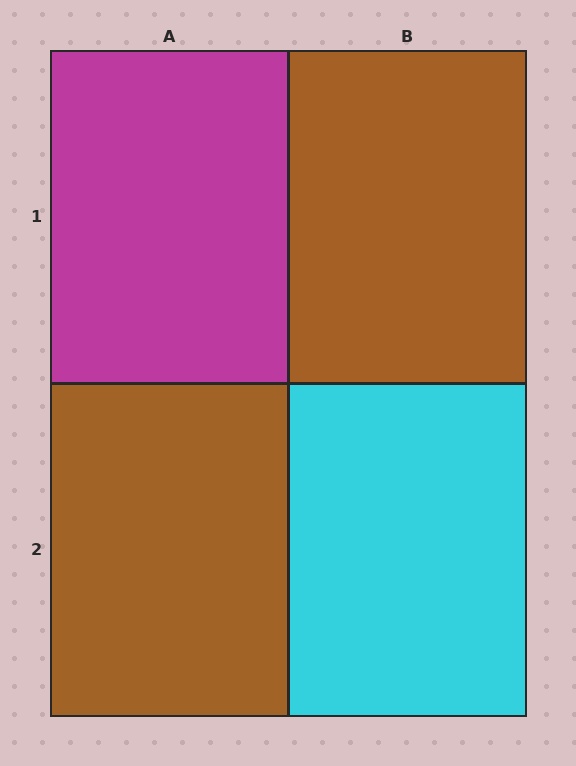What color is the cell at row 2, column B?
Cyan.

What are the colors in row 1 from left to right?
Magenta, brown.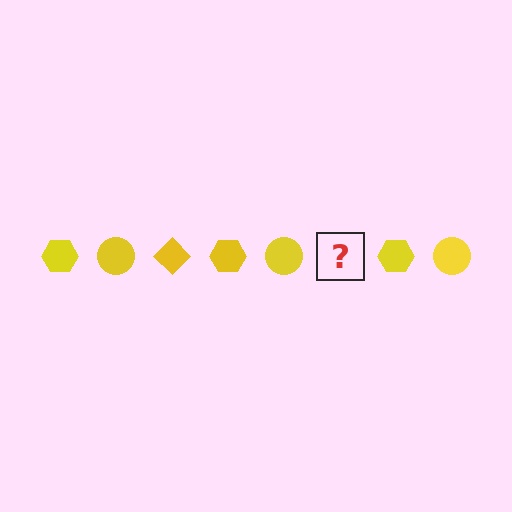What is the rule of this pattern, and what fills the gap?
The rule is that the pattern cycles through hexagon, circle, diamond shapes in yellow. The gap should be filled with a yellow diamond.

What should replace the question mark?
The question mark should be replaced with a yellow diamond.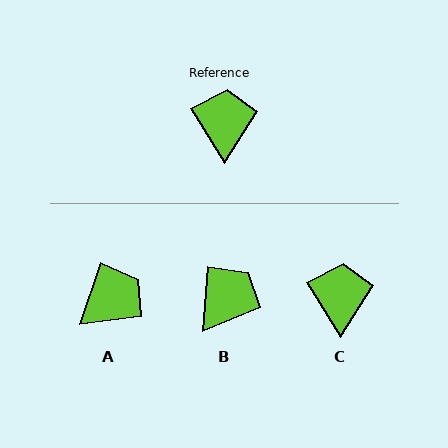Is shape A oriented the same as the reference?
No, it is off by about 50 degrees.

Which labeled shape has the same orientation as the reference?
C.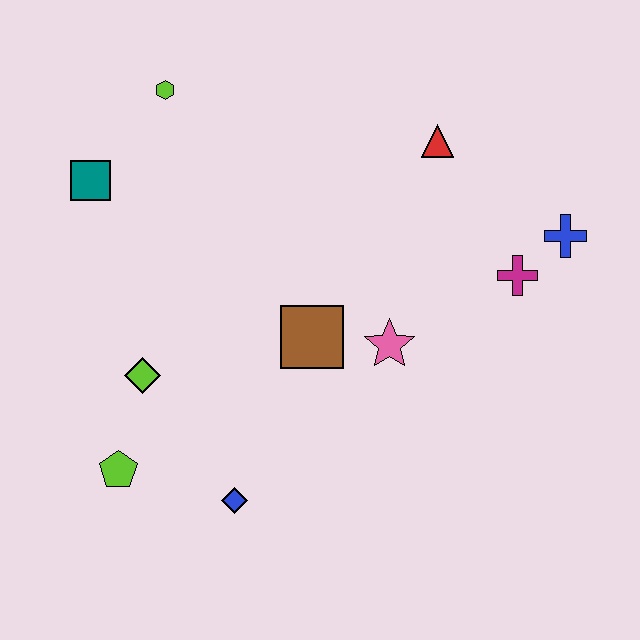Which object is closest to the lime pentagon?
The lime diamond is closest to the lime pentagon.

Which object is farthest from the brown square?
The lime hexagon is farthest from the brown square.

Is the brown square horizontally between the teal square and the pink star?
Yes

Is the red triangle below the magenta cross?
No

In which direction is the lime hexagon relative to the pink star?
The lime hexagon is above the pink star.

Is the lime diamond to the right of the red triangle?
No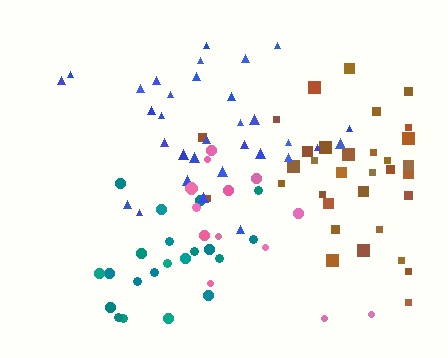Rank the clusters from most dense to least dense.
teal, blue, brown, pink.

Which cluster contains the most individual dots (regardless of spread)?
Brown (33).